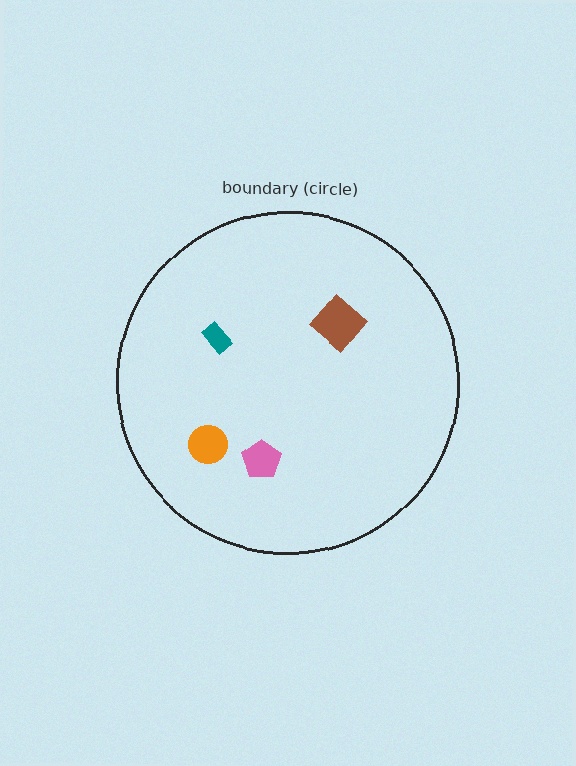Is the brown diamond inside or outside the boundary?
Inside.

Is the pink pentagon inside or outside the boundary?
Inside.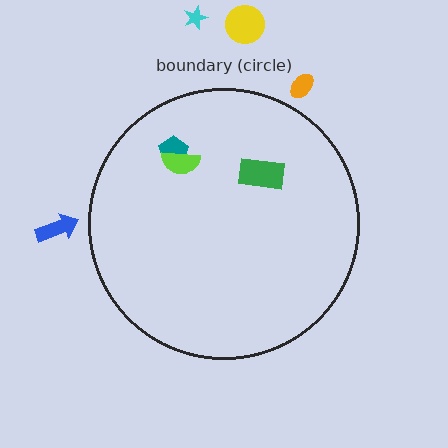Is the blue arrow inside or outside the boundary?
Outside.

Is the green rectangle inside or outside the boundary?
Inside.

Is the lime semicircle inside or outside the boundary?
Inside.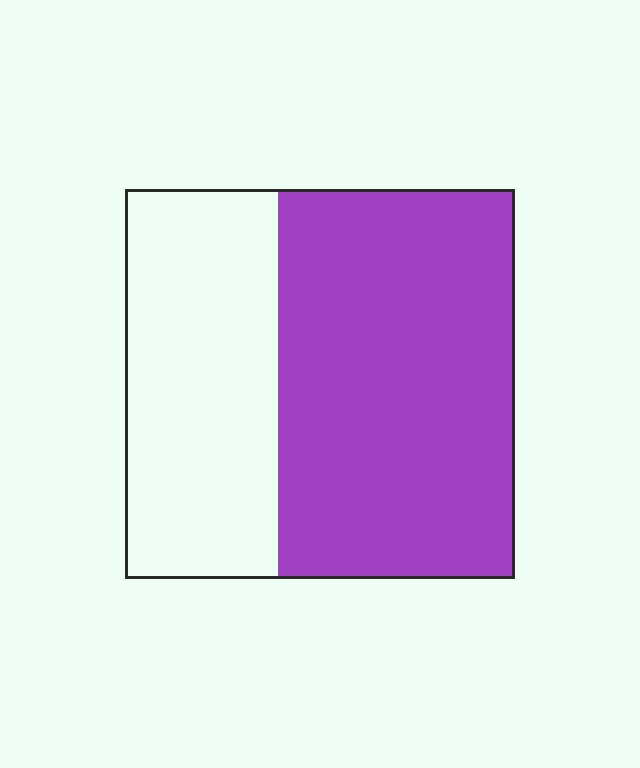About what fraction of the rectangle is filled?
About three fifths (3/5).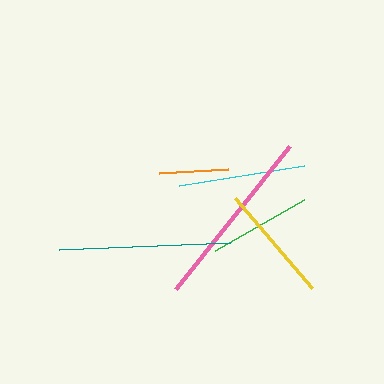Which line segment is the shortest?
The orange line is the shortest at approximately 69 pixels.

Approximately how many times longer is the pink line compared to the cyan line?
The pink line is approximately 1.4 times the length of the cyan line.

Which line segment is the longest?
The pink line is the longest at approximately 183 pixels.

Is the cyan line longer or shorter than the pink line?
The pink line is longer than the cyan line.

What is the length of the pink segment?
The pink segment is approximately 183 pixels long.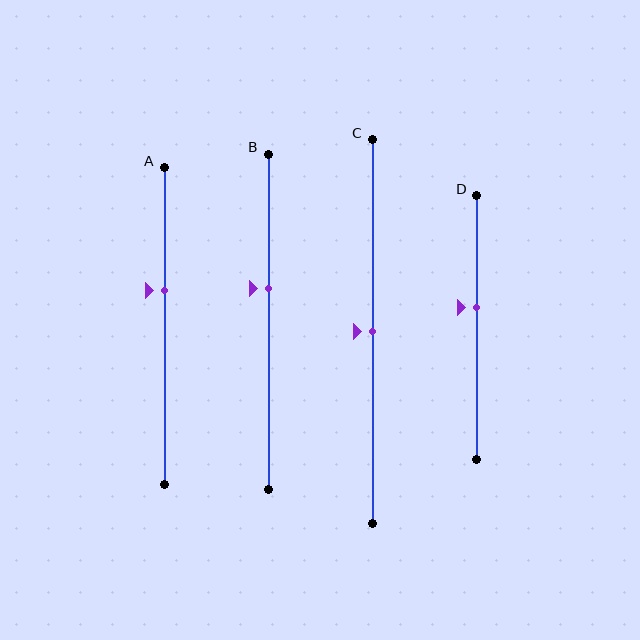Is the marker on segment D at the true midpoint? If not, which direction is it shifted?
No, the marker on segment D is shifted upward by about 8% of the segment length.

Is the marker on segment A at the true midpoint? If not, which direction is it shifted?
No, the marker on segment A is shifted upward by about 11% of the segment length.